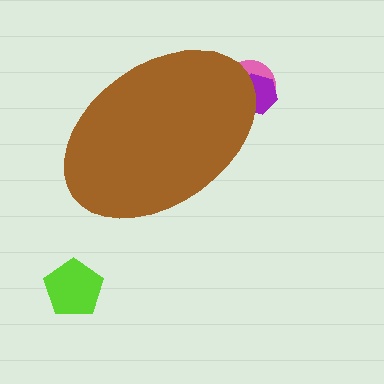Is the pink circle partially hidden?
Yes, the pink circle is partially hidden behind the brown ellipse.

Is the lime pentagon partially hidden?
No, the lime pentagon is fully visible.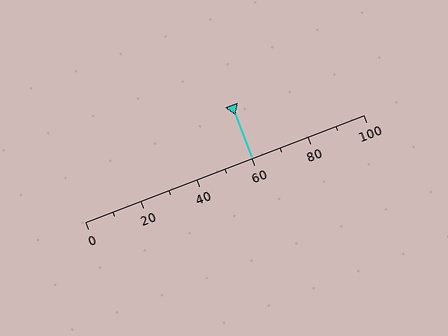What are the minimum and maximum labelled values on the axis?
The axis runs from 0 to 100.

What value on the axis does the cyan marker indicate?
The marker indicates approximately 60.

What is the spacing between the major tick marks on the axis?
The major ticks are spaced 20 apart.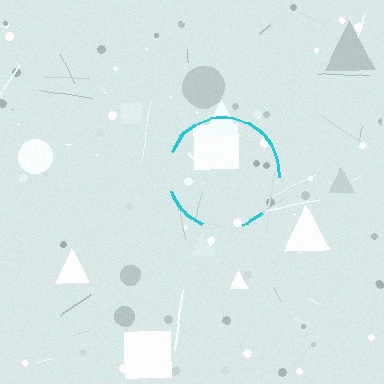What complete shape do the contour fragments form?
The contour fragments form a circle.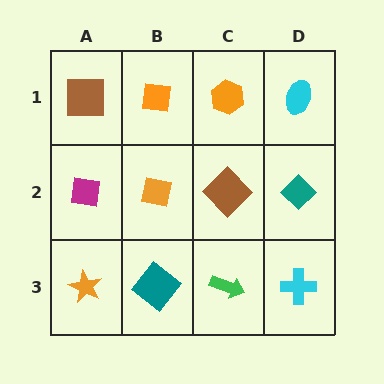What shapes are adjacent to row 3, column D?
A teal diamond (row 2, column D), a green arrow (row 3, column C).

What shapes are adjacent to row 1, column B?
An orange square (row 2, column B), a brown square (row 1, column A), an orange hexagon (row 1, column C).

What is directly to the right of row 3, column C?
A cyan cross.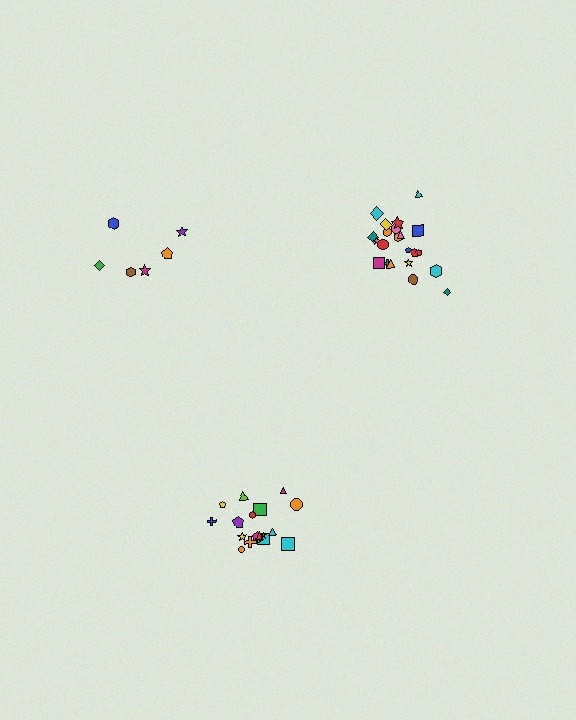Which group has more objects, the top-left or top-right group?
The top-right group.